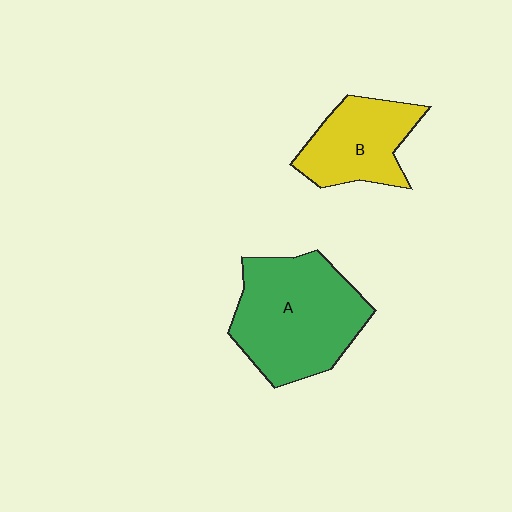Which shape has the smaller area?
Shape B (yellow).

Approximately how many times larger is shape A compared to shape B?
Approximately 1.6 times.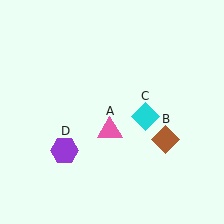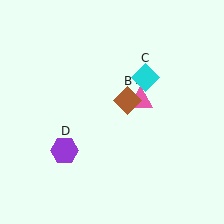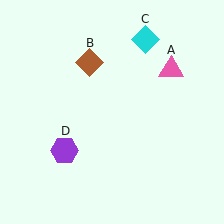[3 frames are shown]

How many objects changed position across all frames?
3 objects changed position: pink triangle (object A), brown diamond (object B), cyan diamond (object C).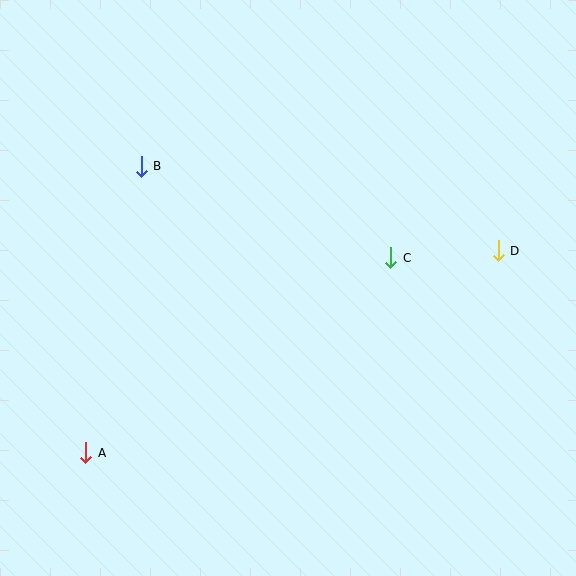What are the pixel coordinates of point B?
Point B is at (141, 166).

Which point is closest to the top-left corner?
Point B is closest to the top-left corner.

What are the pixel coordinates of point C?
Point C is at (391, 258).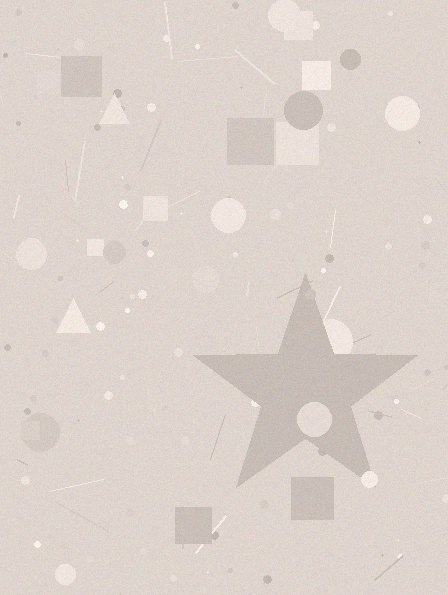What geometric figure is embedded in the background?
A star is embedded in the background.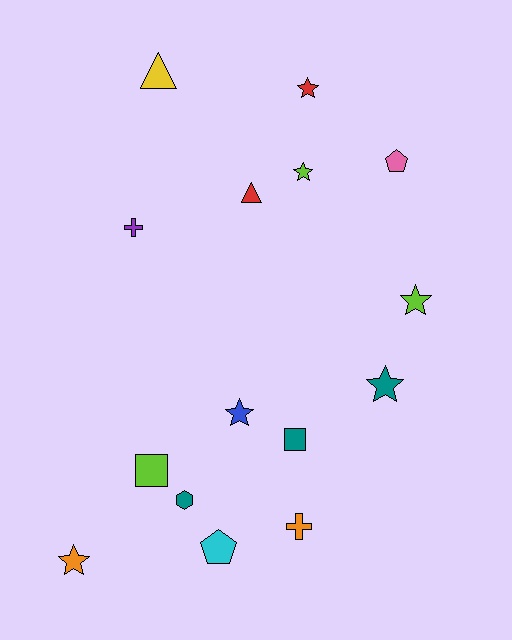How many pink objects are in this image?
There is 1 pink object.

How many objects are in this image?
There are 15 objects.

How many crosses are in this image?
There are 2 crosses.